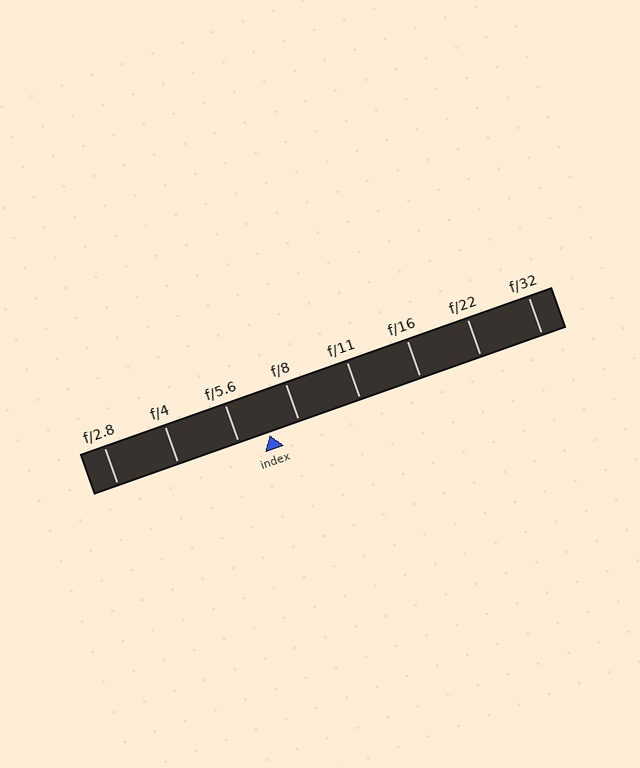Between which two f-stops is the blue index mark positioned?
The index mark is between f/5.6 and f/8.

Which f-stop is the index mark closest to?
The index mark is closest to f/5.6.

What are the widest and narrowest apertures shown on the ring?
The widest aperture shown is f/2.8 and the narrowest is f/32.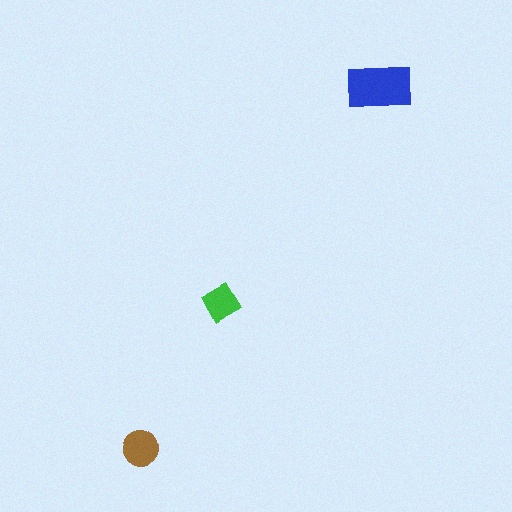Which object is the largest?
The blue rectangle.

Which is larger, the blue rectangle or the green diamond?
The blue rectangle.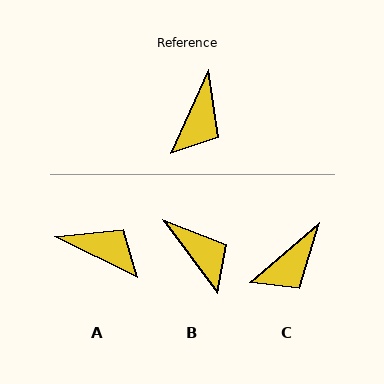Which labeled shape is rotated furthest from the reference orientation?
A, about 88 degrees away.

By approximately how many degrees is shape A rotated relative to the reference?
Approximately 88 degrees counter-clockwise.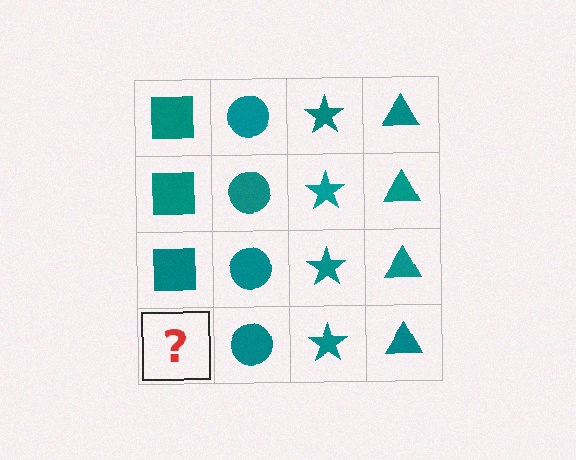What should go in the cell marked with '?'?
The missing cell should contain a teal square.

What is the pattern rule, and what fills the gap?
The rule is that each column has a consistent shape. The gap should be filled with a teal square.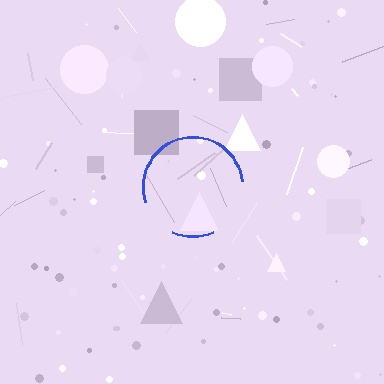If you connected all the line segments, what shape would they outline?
They would outline a circle.